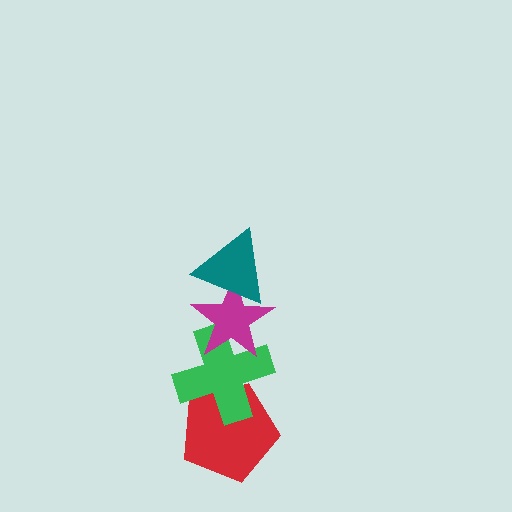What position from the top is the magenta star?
The magenta star is 2nd from the top.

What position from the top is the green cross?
The green cross is 3rd from the top.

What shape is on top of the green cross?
The magenta star is on top of the green cross.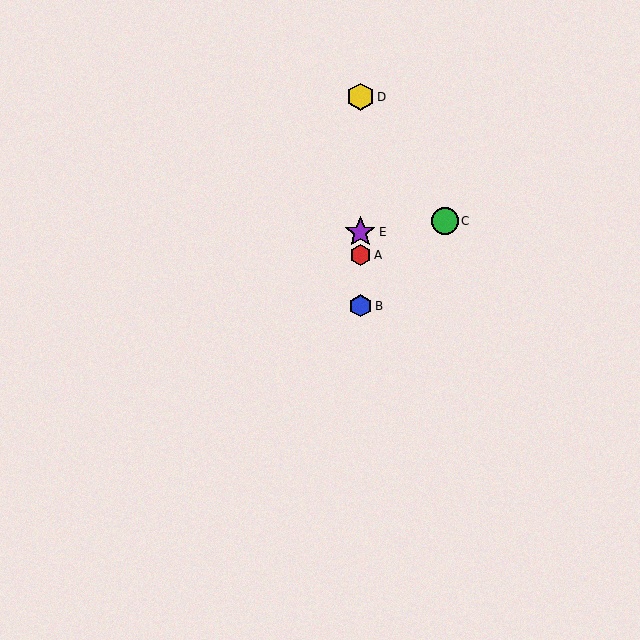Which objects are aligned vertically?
Objects A, B, D, E are aligned vertically.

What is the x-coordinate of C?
Object C is at x≈445.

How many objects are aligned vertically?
4 objects (A, B, D, E) are aligned vertically.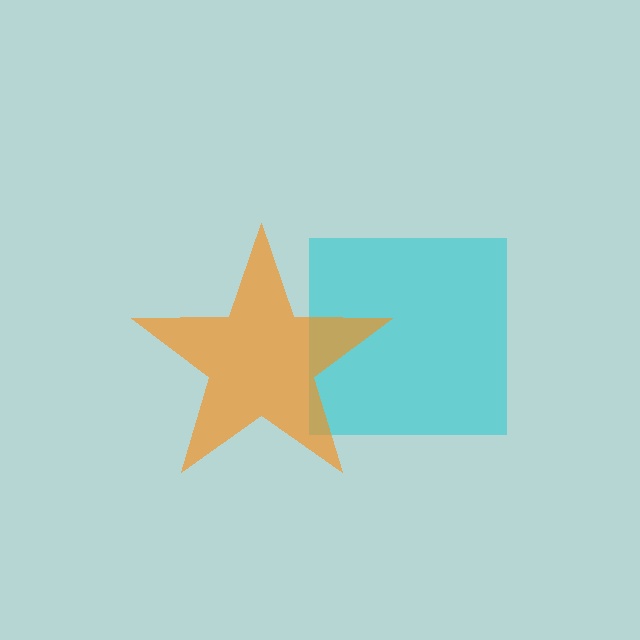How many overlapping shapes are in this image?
There are 2 overlapping shapes in the image.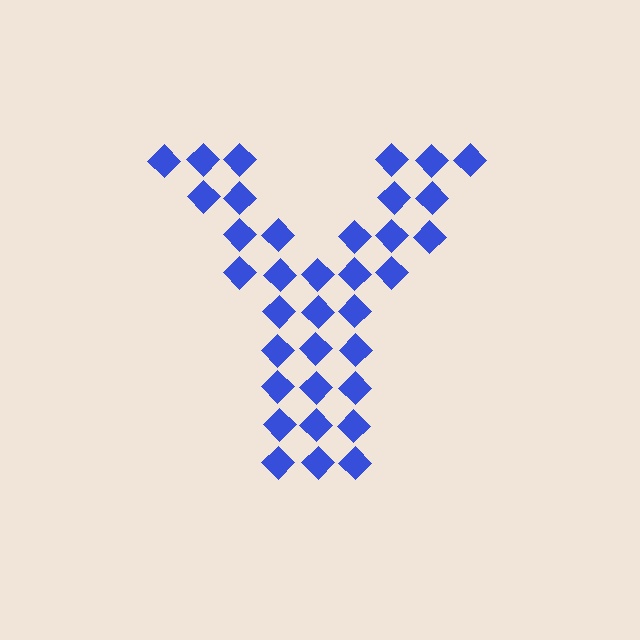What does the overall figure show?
The overall figure shows the letter Y.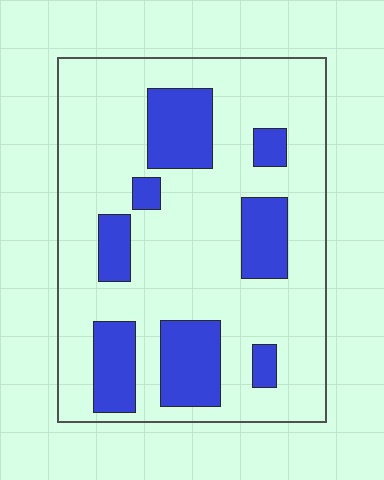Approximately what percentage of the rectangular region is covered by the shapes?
Approximately 25%.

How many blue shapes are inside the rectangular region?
8.